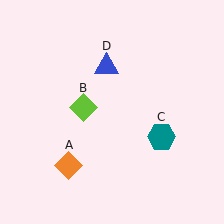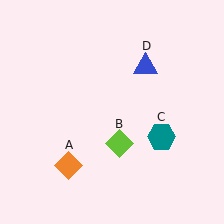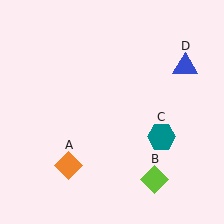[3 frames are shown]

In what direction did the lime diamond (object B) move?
The lime diamond (object B) moved down and to the right.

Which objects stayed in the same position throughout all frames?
Orange diamond (object A) and teal hexagon (object C) remained stationary.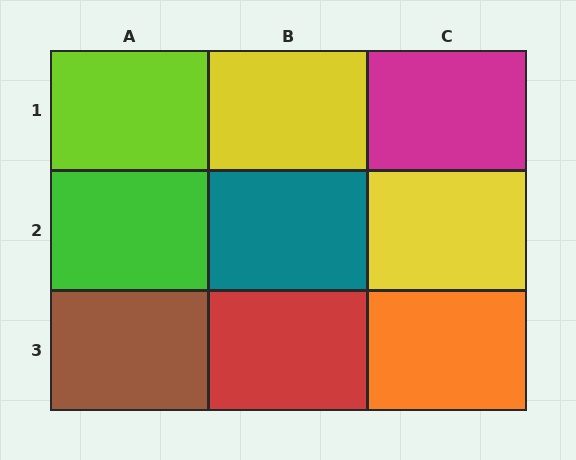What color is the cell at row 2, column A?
Green.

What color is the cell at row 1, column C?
Magenta.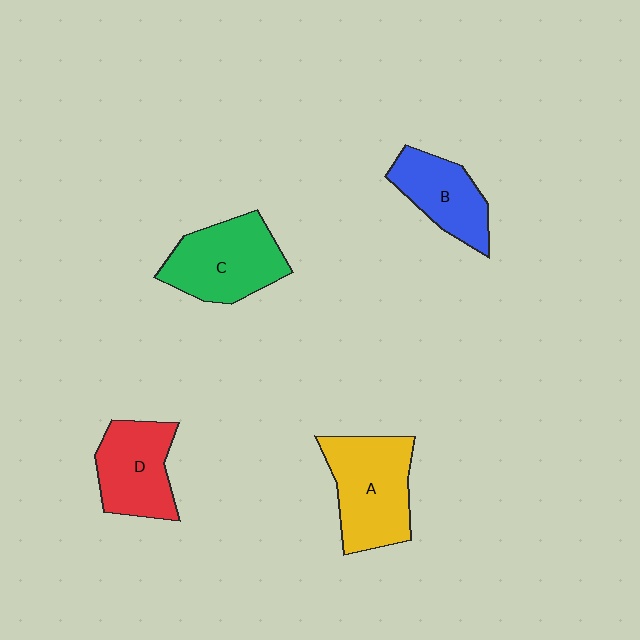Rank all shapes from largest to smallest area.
From largest to smallest: A (yellow), C (green), D (red), B (blue).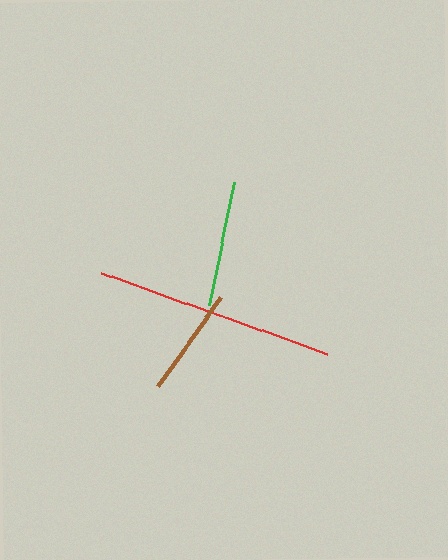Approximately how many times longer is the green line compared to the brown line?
The green line is approximately 1.2 times the length of the brown line.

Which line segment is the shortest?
The brown line is the shortest at approximately 109 pixels.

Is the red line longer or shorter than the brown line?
The red line is longer than the brown line.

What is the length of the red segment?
The red segment is approximately 240 pixels long.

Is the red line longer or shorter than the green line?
The red line is longer than the green line.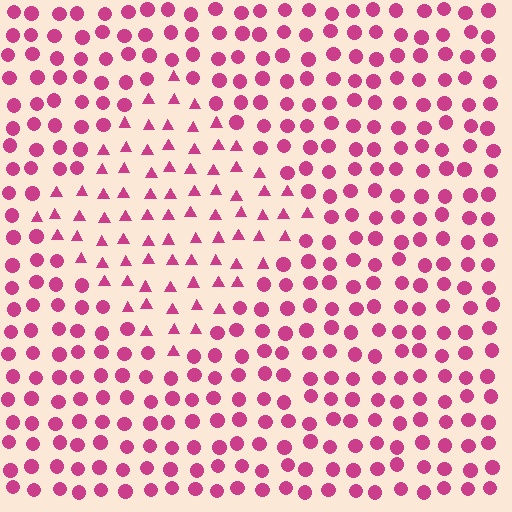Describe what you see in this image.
The image is filled with small magenta elements arranged in a uniform grid. A diamond-shaped region contains triangles, while the surrounding area contains circles. The boundary is defined purely by the change in element shape.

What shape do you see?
I see a diamond.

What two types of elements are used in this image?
The image uses triangles inside the diamond region and circles outside it.